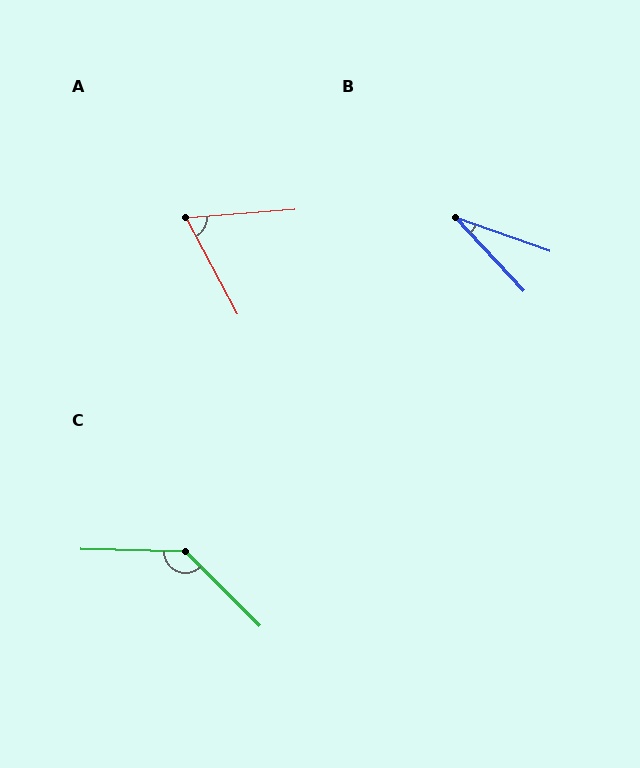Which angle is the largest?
C, at approximately 137 degrees.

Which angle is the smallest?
B, at approximately 28 degrees.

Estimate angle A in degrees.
Approximately 66 degrees.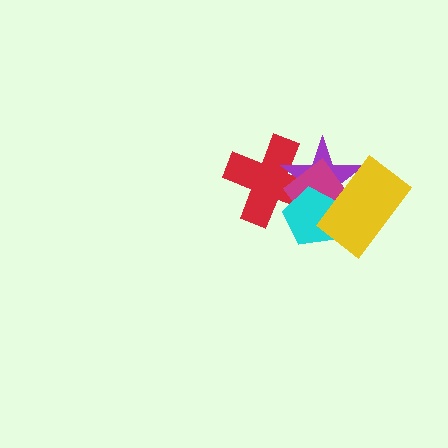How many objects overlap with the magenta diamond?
4 objects overlap with the magenta diamond.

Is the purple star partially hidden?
Yes, it is partially covered by another shape.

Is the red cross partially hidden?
Yes, it is partially covered by another shape.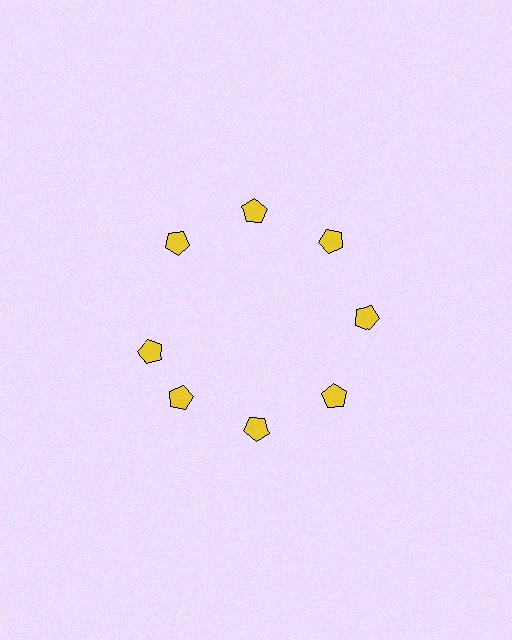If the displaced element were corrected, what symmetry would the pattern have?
It would have 8-fold rotational symmetry — the pattern would map onto itself every 45 degrees.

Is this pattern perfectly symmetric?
No. The 8 yellow pentagons are arranged in a ring, but one element near the 9 o'clock position is rotated out of alignment along the ring, breaking the 8-fold rotational symmetry.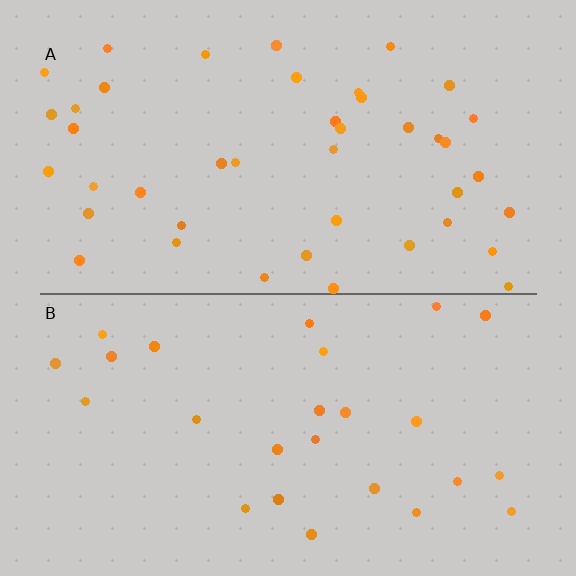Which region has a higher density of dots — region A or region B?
A (the top).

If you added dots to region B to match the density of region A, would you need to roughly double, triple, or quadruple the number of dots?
Approximately double.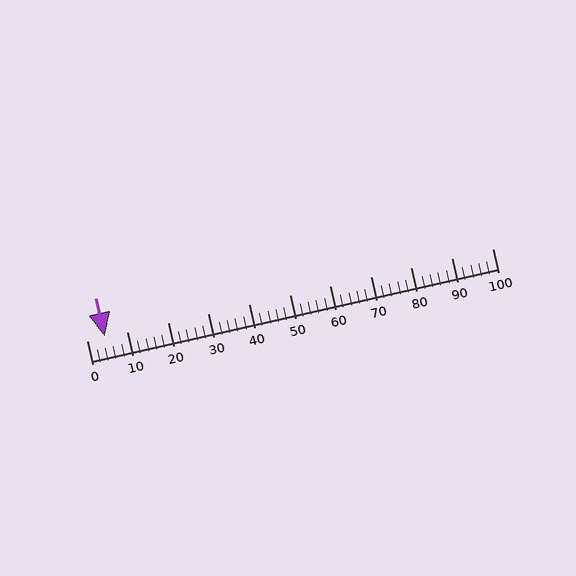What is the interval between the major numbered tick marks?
The major tick marks are spaced 10 units apart.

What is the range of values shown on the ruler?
The ruler shows values from 0 to 100.